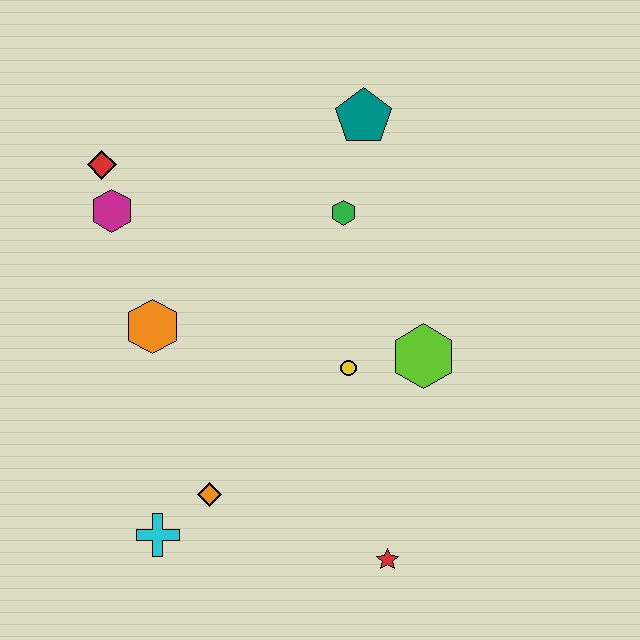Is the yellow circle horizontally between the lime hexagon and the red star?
No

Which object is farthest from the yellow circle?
The red diamond is farthest from the yellow circle.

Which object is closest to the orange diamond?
The cyan cross is closest to the orange diamond.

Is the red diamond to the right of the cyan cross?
No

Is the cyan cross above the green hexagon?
No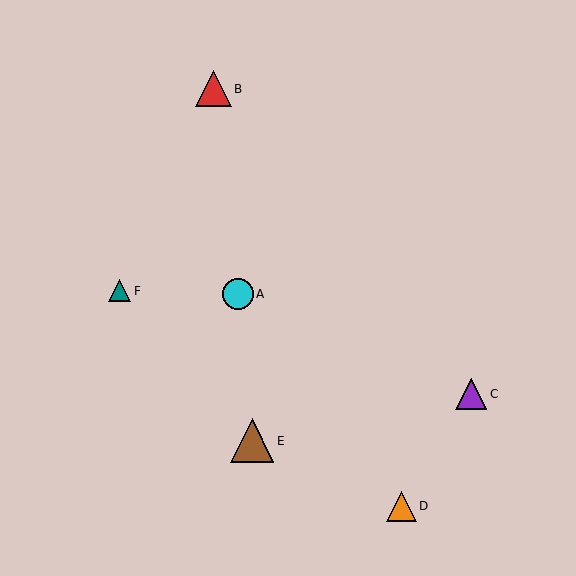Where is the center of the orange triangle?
The center of the orange triangle is at (401, 506).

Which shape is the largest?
The brown triangle (labeled E) is the largest.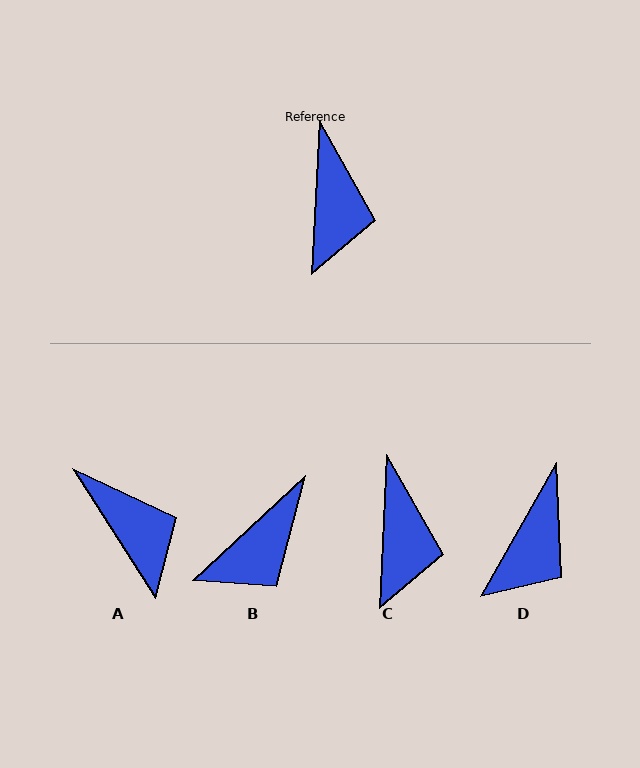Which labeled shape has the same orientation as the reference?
C.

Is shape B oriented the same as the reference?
No, it is off by about 44 degrees.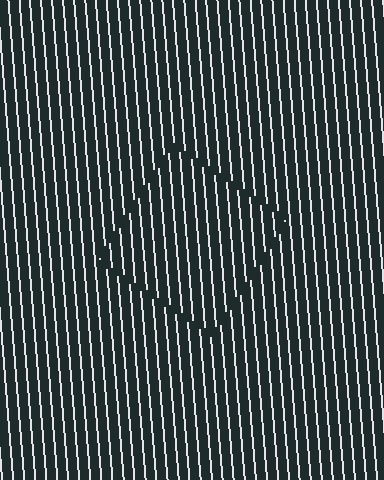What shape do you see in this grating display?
An illusory square. The interior of the shape contains the same grating, shifted by half a period — the contour is defined by the phase discontinuity where line-ends from the inner and outer gratings abut.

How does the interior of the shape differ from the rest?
The interior of the shape contains the same grating, shifted by half a period — the contour is defined by the phase discontinuity where line-ends from the inner and outer gratings abut.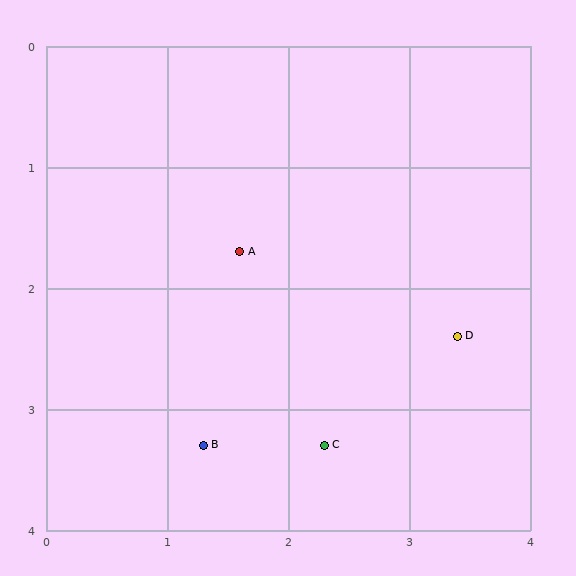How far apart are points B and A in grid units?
Points B and A are about 1.6 grid units apart.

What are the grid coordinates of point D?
Point D is at approximately (3.4, 2.4).